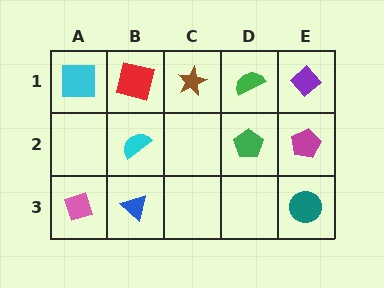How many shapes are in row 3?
3 shapes.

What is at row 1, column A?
A cyan square.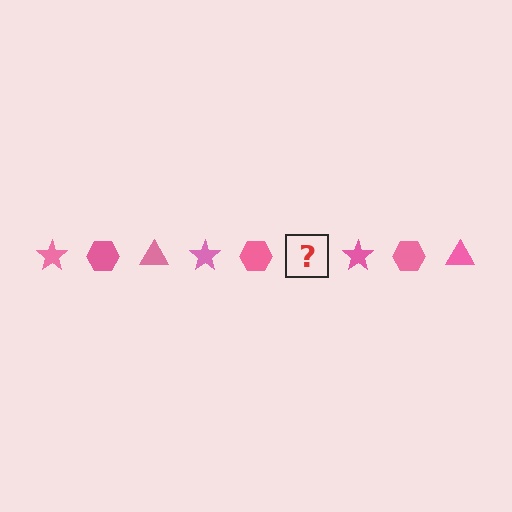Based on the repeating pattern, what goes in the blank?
The blank should be a pink triangle.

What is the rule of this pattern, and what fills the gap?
The rule is that the pattern cycles through star, hexagon, triangle shapes in pink. The gap should be filled with a pink triangle.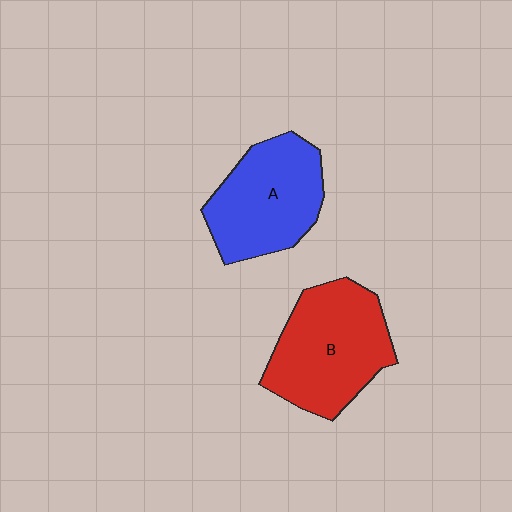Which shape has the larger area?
Shape B (red).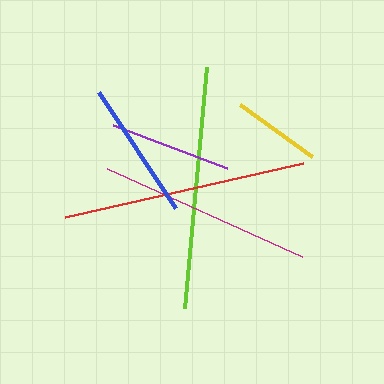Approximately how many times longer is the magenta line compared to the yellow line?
The magenta line is approximately 2.4 times the length of the yellow line.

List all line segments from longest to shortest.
From longest to shortest: red, lime, magenta, blue, purple, yellow.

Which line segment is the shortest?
The yellow line is the shortest at approximately 89 pixels.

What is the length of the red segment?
The red segment is approximately 244 pixels long.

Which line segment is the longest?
The red line is the longest at approximately 244 pixels.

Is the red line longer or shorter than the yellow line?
The red line is longer than the yellow line.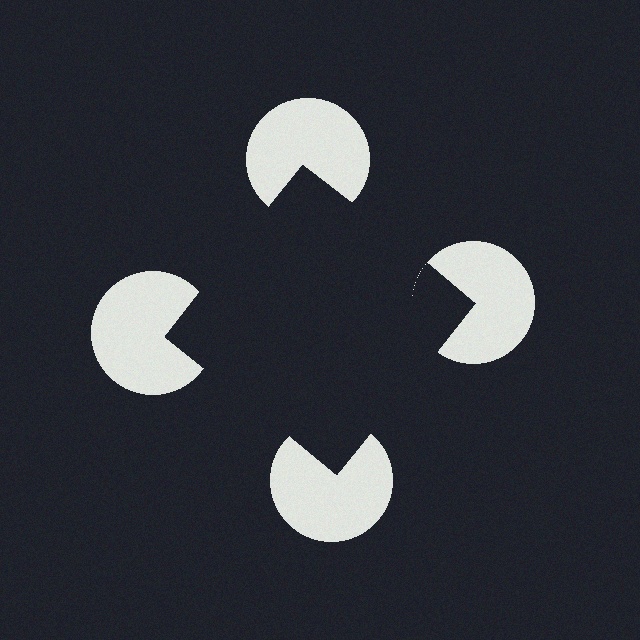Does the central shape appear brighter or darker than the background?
It typically appears slightly darker than the background, even though no actual brightness change is drawn.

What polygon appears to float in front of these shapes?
An illusory square — its edges are inferred from the aligned wedge cuts in the pac-man discs, not physically drawn.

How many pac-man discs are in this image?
There are 4 — one at each vertex of the illusory square.